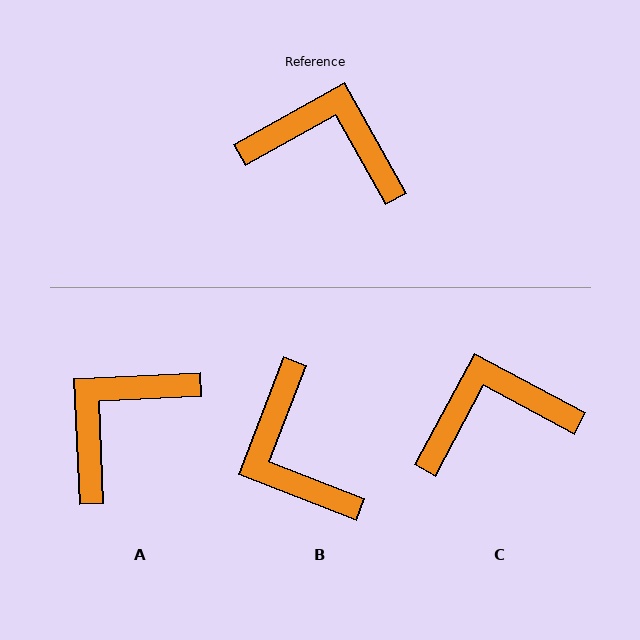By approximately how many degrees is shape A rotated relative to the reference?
Approximately 63 degrees counter-clockwise.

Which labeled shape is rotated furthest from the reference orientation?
B, about 130 degrees away.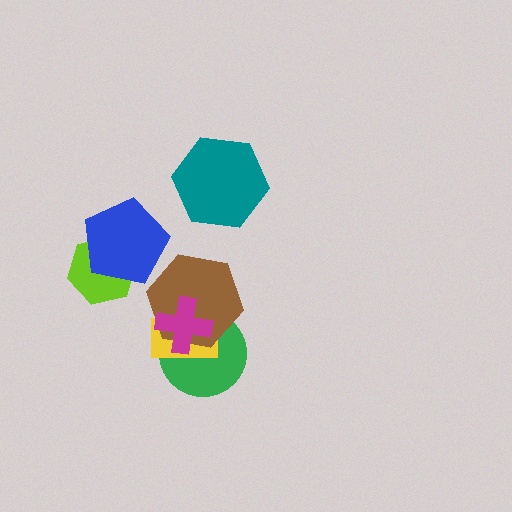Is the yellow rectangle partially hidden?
Yes, it is partially covered by another shape.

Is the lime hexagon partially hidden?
Yes, it is partially covered by another shape.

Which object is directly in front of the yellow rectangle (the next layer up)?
The brown hexagon is directly in front of the yellow rectangle.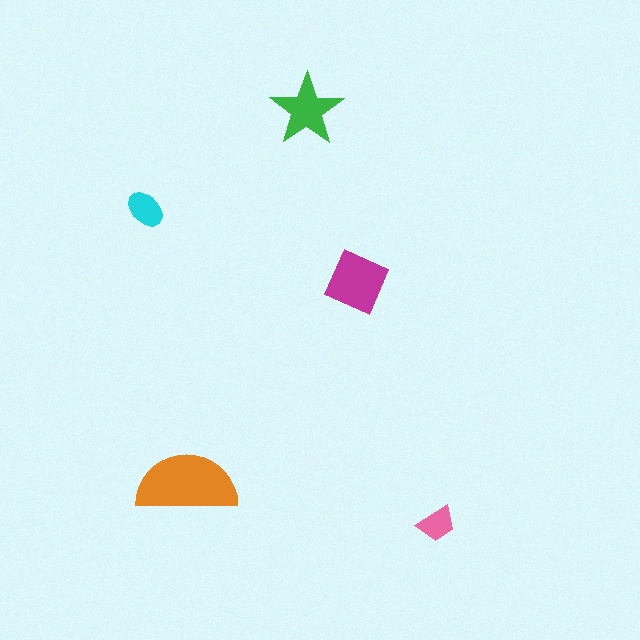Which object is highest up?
The green star is topmost.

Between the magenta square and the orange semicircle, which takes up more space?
The orange semicircle.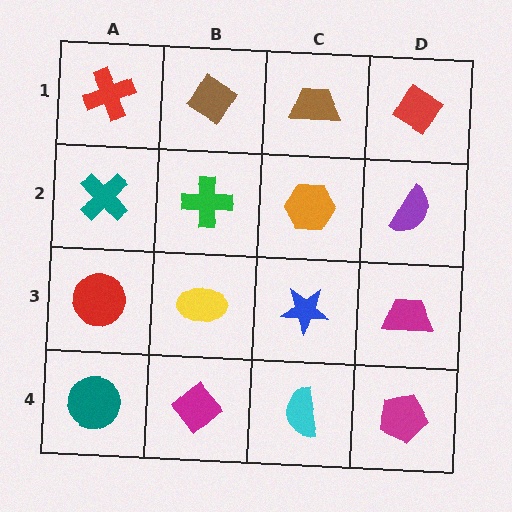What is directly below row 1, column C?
An orange hexagon.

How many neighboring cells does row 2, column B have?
4.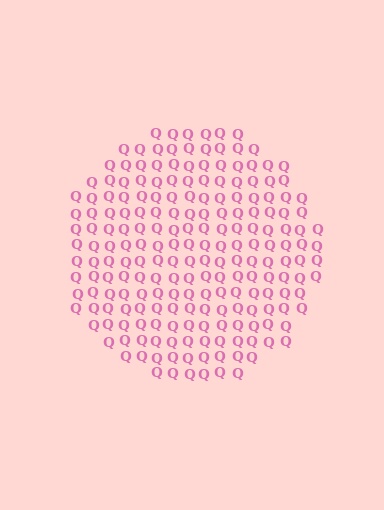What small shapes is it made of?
It is made of small letter Q's.